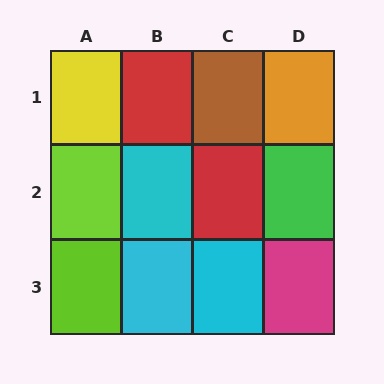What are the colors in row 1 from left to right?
Yellow, red, brown, orange.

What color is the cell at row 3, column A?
Lime.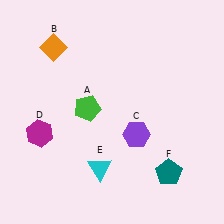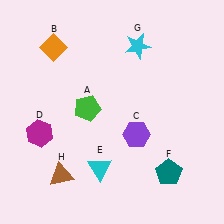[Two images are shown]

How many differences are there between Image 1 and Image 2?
There are 2 differences between the two images.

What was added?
A cyan star (G), a brown triangle (H) were added in Image 2.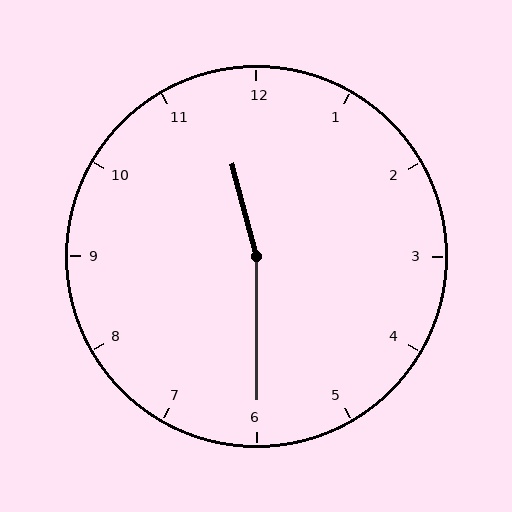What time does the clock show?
11:30.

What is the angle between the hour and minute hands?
Approximately 165 degrees.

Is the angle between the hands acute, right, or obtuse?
It is obtuse.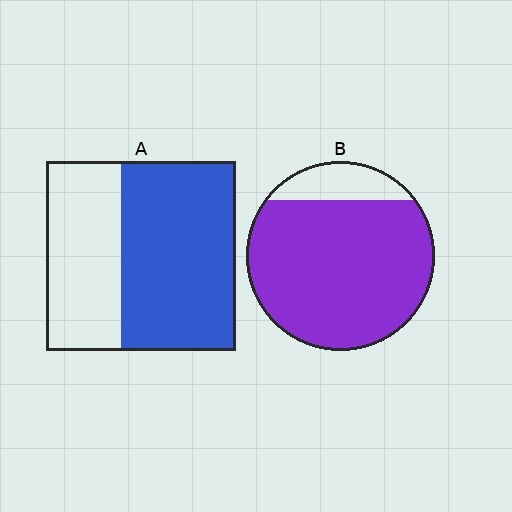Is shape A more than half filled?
Yes.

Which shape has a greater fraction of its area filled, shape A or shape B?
Shape B.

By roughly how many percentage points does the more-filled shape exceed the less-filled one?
By roughly 25 percentage points (B over A).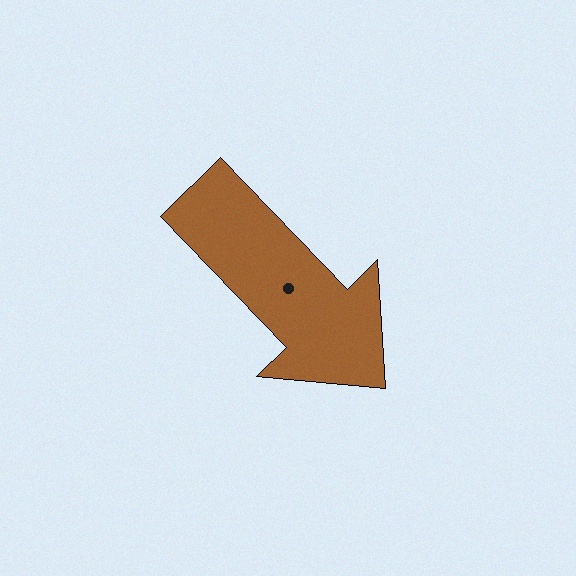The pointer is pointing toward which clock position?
Roughly 5 o'clock.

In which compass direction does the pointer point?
Southeast.